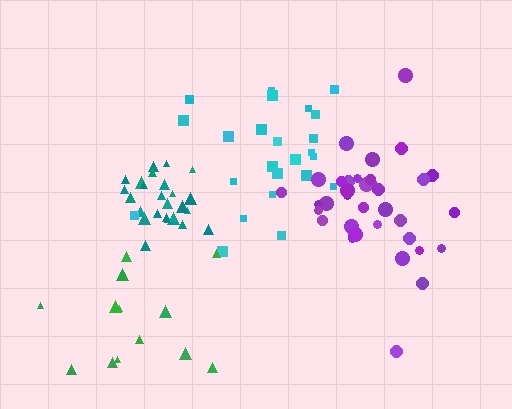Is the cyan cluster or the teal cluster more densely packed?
Teal.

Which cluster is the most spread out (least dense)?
Green.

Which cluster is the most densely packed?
Teal.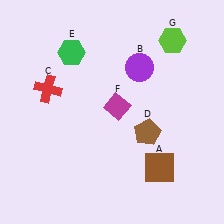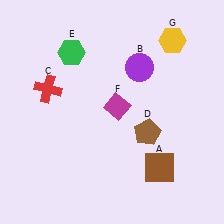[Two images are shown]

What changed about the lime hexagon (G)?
In Image 1, G is lime. In Image 2, it changed to yellow.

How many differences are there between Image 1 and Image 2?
There is 1 difference between the two images.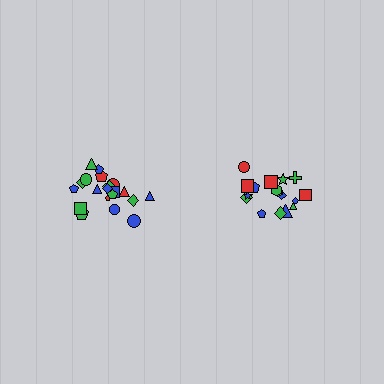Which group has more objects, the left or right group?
The left group.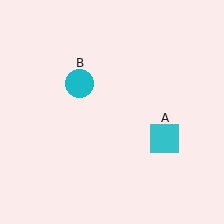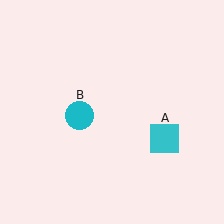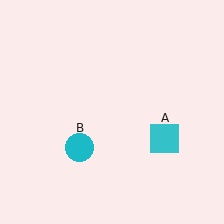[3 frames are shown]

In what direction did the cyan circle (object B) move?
The cyan circle (object B) moved down.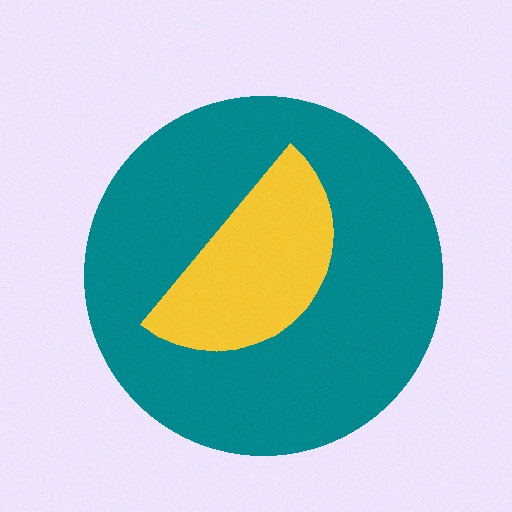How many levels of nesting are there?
2.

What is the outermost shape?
The teal circle.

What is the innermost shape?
The yellow semicircle.